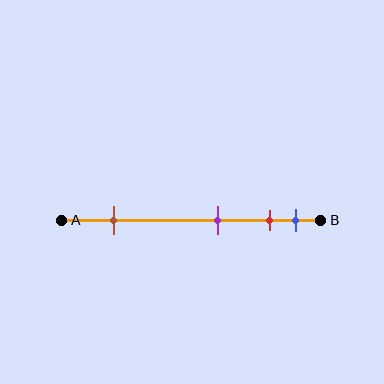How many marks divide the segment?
There are 4 marks dividing the segment.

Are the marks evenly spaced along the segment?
No, the marks are not evenly spaced.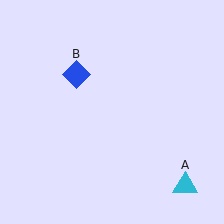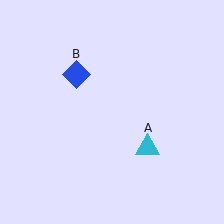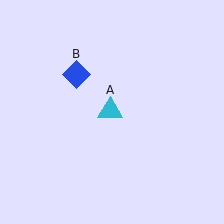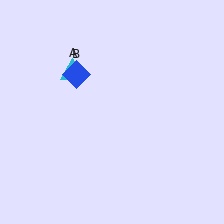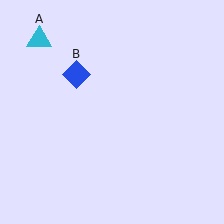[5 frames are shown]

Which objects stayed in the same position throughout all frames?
Blue diamond (object B) remained stationary.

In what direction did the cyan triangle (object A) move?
The cyan triangle (object A) moved up and to the left.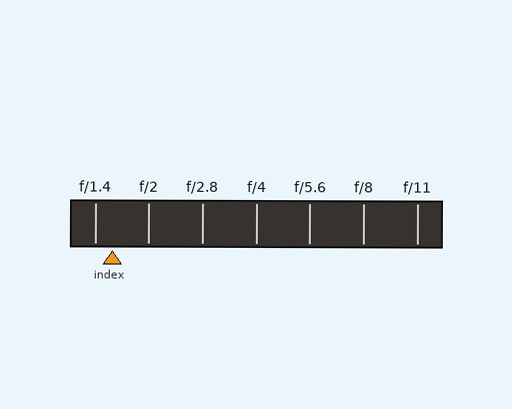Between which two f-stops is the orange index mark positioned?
The index mark is between f/1.4 and f/2.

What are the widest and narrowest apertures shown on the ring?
The widest aperture shown is f/1.4 and the narrowest is f/11.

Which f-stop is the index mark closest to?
The index mark is closest to f/1.4.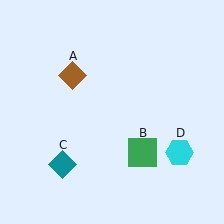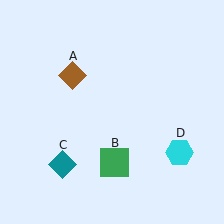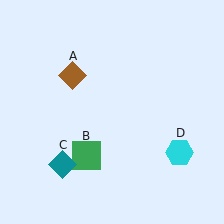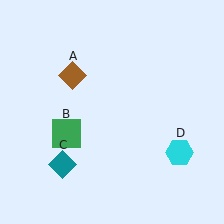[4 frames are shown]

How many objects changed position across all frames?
1 object changed position: green square (object B).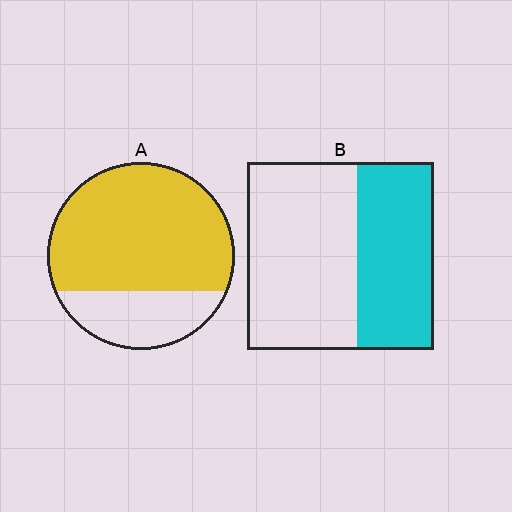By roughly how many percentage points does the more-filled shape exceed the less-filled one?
By roughly 30 percentage points (A over B).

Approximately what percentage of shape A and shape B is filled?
A is approximately 75% and B is approximately 40%.